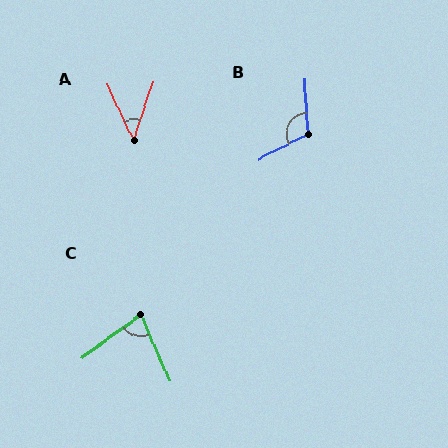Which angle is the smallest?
A, at approximately 43 degrees.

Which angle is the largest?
B, at approximately 113 degrees.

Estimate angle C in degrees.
Approximately 77 degrees.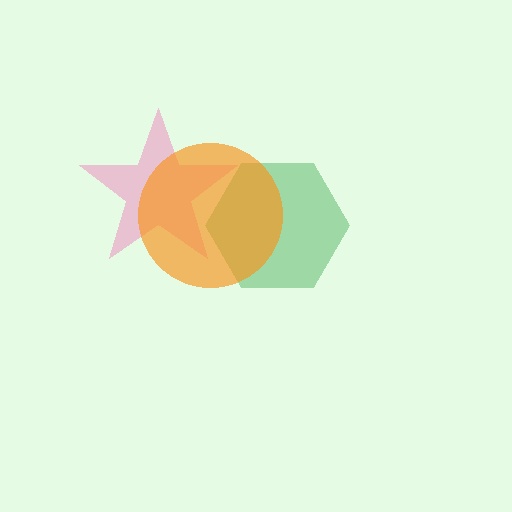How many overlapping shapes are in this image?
There are 3 overlapping shapes in the image.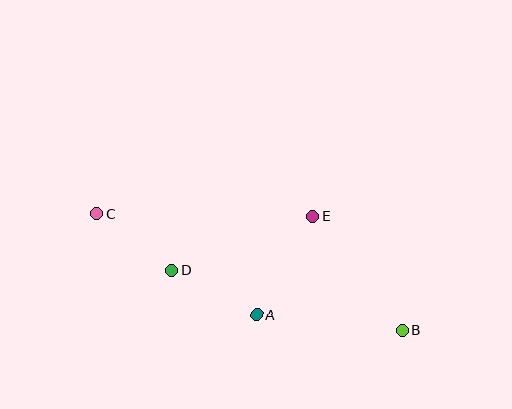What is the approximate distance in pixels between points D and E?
The distance between D and E is approximately 151 pixels.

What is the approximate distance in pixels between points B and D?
The distance between B and D is approximately 239 pixels.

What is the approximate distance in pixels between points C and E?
The distance between C and E is approximately 216 pixels.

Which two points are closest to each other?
Points C and D are closest to each other.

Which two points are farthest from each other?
Points B and C are farthest from each other.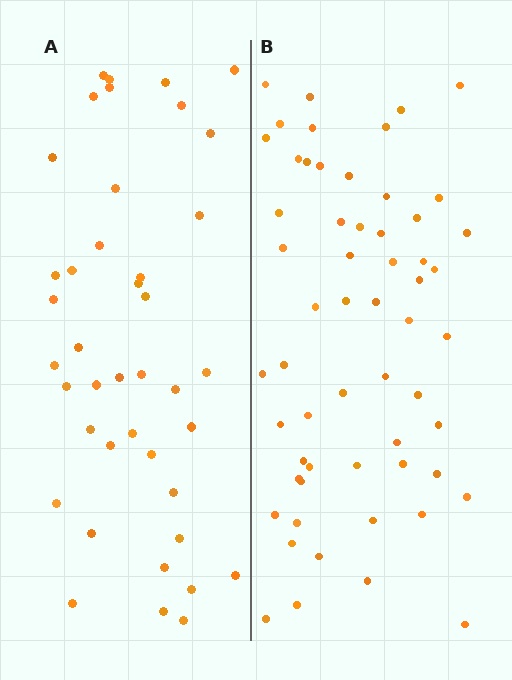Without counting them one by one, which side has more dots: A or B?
Region B (the right region) has more dots.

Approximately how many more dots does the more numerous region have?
Region B has approximately 15 more dots than region A.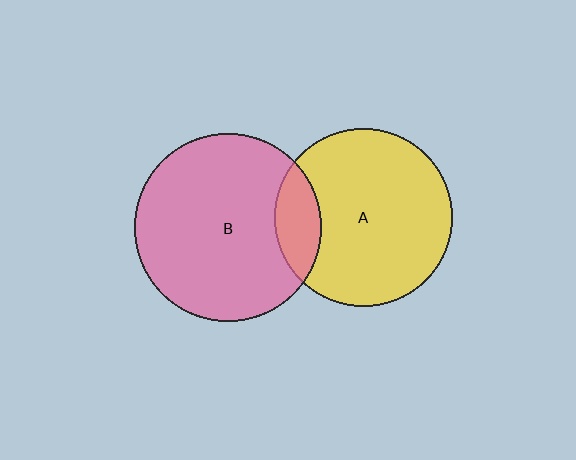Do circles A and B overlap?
Yes.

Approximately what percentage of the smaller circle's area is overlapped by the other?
Approximately 15%.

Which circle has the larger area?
Circle B (pink).